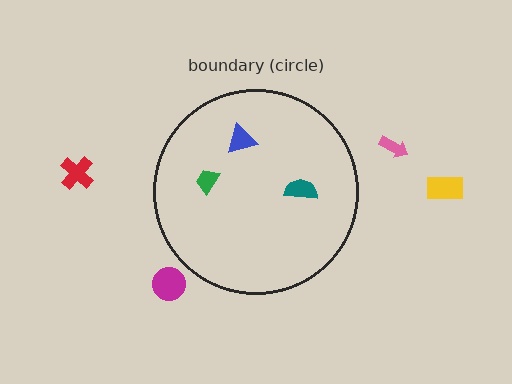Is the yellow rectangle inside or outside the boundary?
Outside.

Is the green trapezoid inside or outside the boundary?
Inside.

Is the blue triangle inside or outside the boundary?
Inside.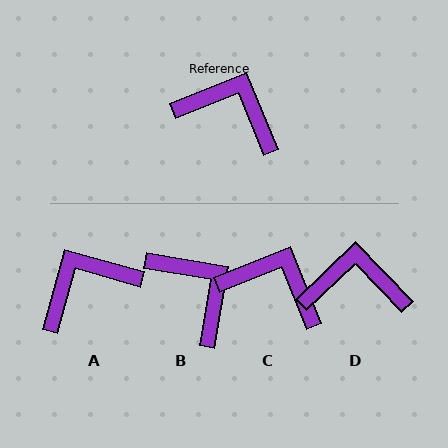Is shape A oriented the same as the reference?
No, it is off by about 52 degrees.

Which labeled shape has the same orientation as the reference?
C.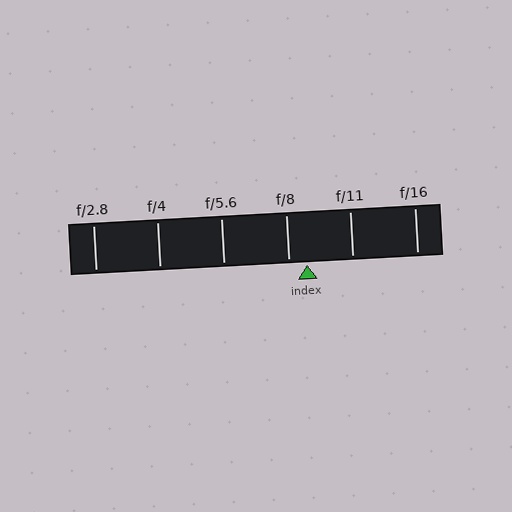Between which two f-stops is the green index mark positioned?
The index mark is between f/8 and f/11.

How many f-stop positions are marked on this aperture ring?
There are 6 f-stop positions marked.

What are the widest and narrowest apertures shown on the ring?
The widest aperture shown is f/2.8 and the narrowest is f/16.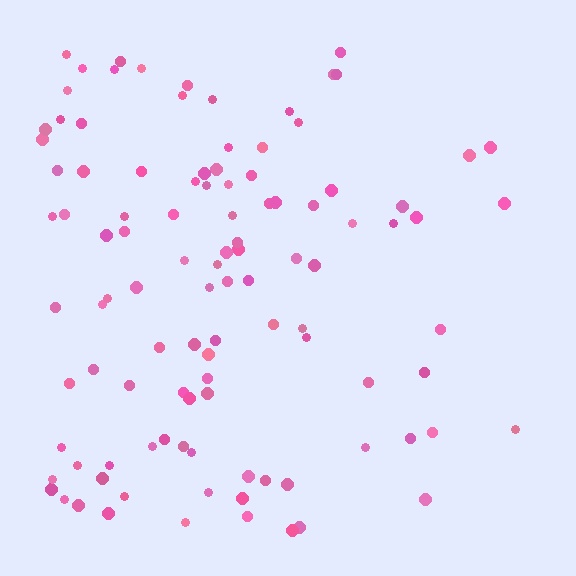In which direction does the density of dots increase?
From right to left, with the left side densest.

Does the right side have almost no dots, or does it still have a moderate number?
Still a moderate number, just noticeably fewer than the left.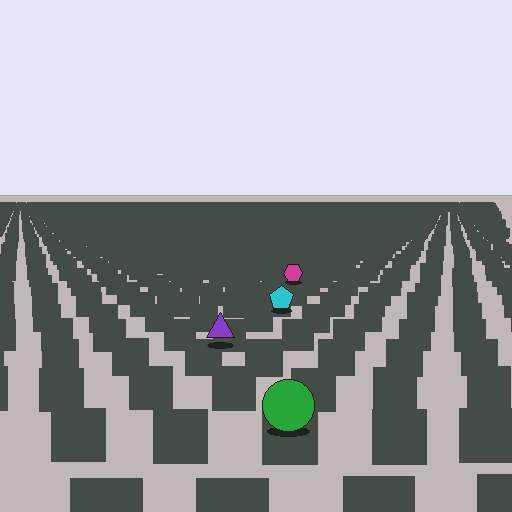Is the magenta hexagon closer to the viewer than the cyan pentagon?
No. The cyan pentagon is closer — you can tell from the texture gradient: the ground texture is coarser near it.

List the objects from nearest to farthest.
From nearest to farthest: the green circle, the purple triangle, the cyan pentagon, the magenta hexagon.